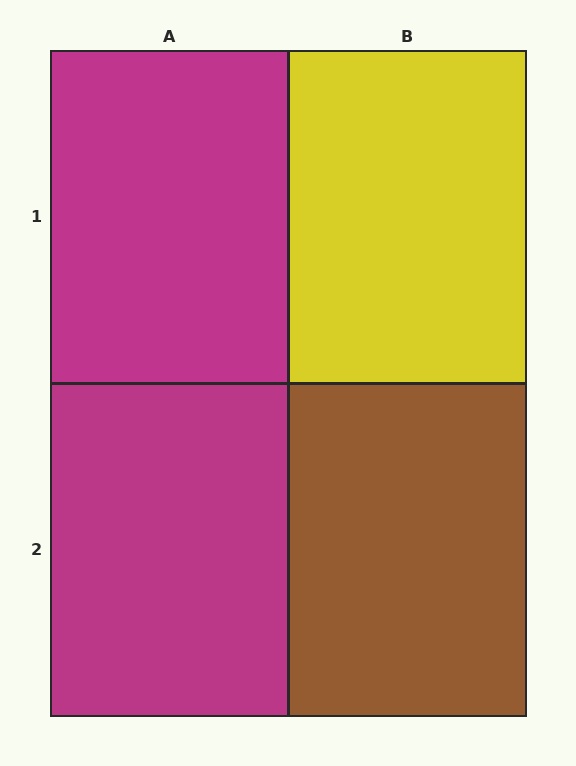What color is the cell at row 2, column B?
Brown.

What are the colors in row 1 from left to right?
Magenta, yellow.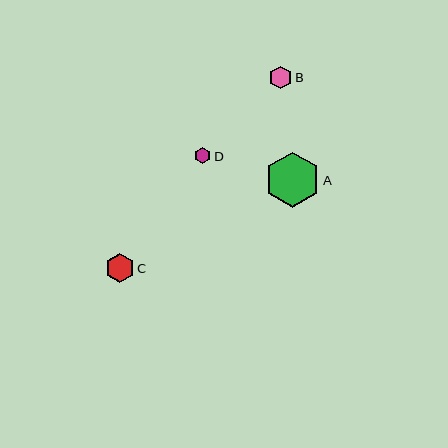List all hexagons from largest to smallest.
From largest to smallest: A, C, B, D.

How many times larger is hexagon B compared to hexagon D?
Hexagon B is approximately 1.4 times the size of hexagon D.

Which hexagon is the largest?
Hexagon A is the largest with a size of approximately 55 pixels.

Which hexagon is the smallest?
Hexagon D is the smallest with a size of approximately 16 pixels.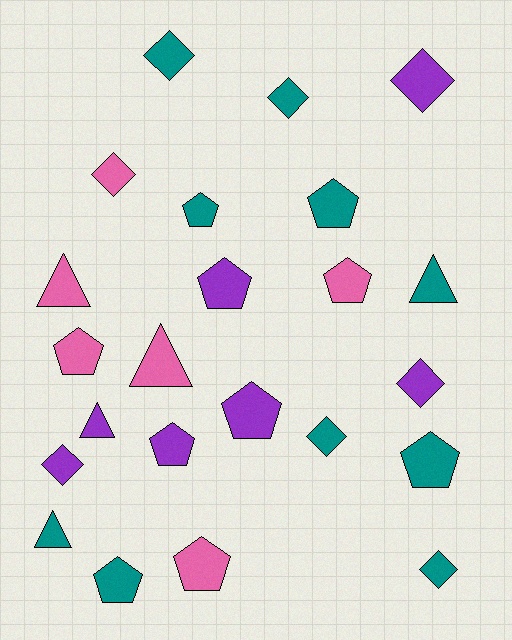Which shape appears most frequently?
Pentagon, with 10 objects.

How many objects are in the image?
There are 23 objects.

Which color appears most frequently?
Teal, with 10 objects.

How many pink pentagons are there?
There are 3 pink pentagons.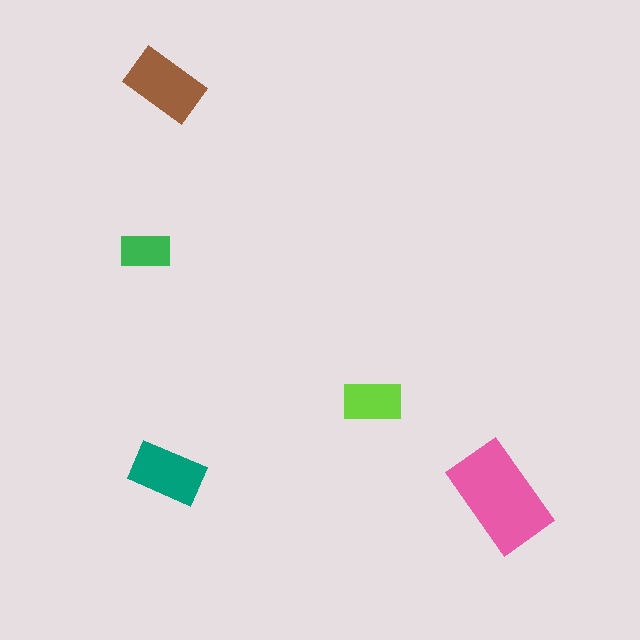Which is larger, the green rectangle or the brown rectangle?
The brown one.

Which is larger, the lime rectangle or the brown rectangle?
The brown one.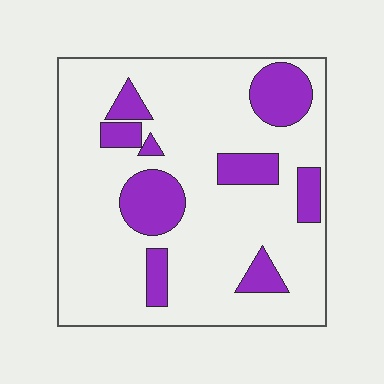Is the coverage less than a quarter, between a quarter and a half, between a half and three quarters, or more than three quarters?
Less than a quarter.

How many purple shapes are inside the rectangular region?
9.